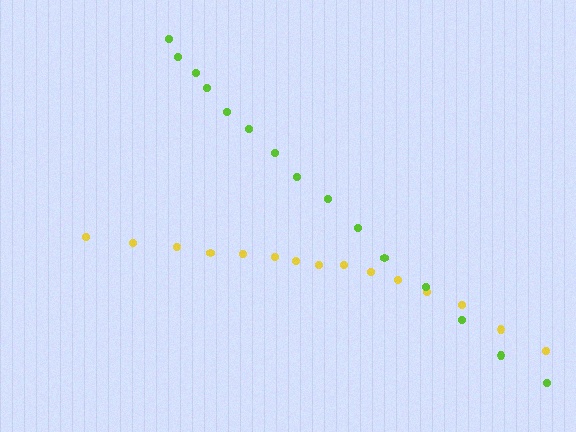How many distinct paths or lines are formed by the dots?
There are 2 distinct paths.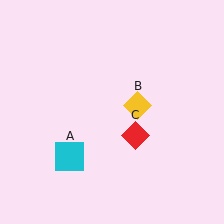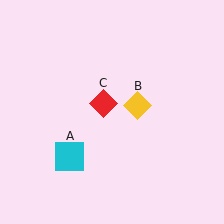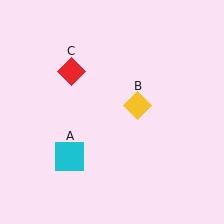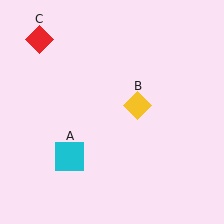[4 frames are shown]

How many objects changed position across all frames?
1 object changed position: red diamond (object C).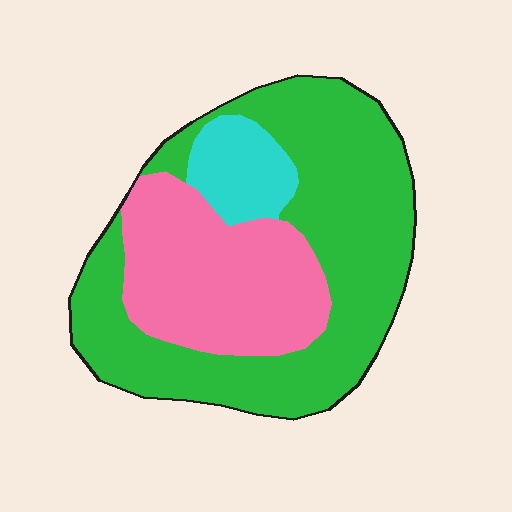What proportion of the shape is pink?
Pink takes up between a sixth and a third of the shape.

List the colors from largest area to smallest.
From largest to smallest: green, pink, cyan.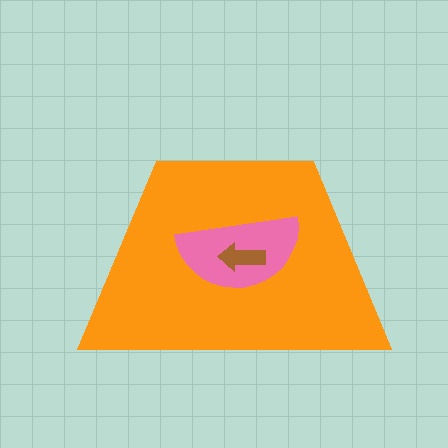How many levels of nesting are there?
3.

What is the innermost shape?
The brown arrow.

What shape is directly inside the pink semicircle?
The brown arrow.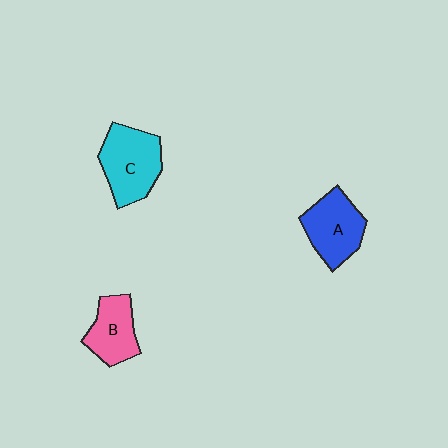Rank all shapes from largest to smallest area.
From largest to smallest: C (cyan), A (blue), B (pink).